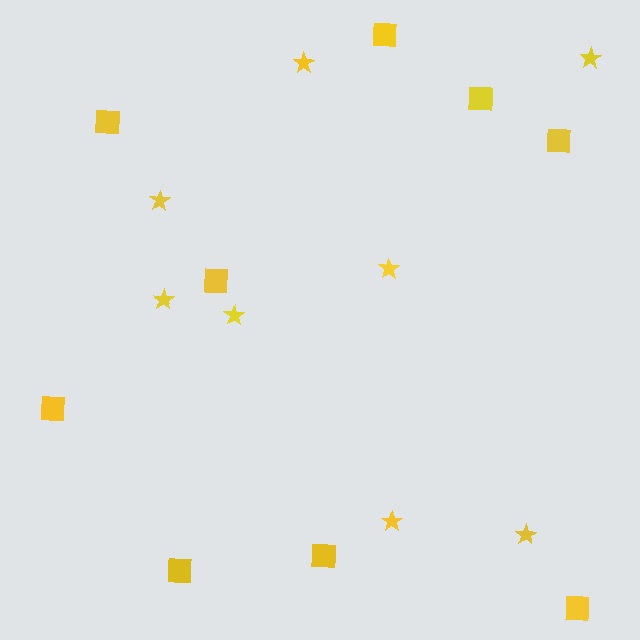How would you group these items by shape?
There are 2 groups: one group of squares (9) and one group of stars (8).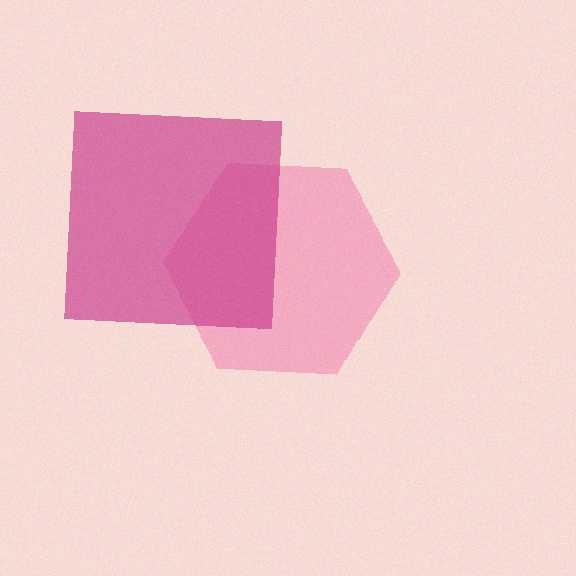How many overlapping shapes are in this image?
There are 2 overlapping shapes in the image.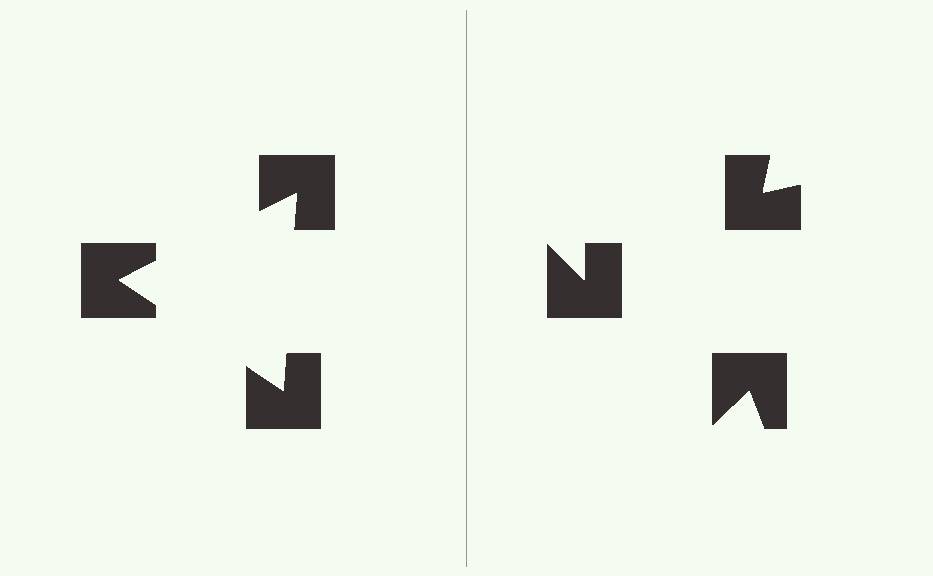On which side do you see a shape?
An illusory triangle appears on the left side. On the right side the wedge cuts are rotated, so no coherent shape forms.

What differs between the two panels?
The notched squares are positioned identically on both sides; only the wedge orientations differ. On the left they align to a triangle; on the right they are misaligned.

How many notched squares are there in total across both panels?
6 — 3 on each side.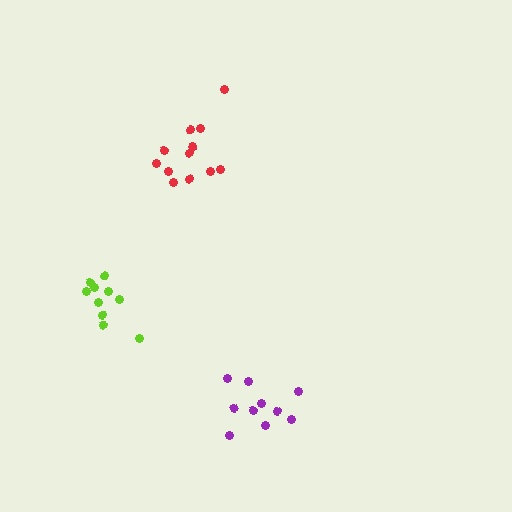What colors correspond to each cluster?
The clusters are colored: purple, red, lime.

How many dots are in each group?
Group 1: 10 dots, Group 2: 12 dots, Group 3: 10 dots (32 total).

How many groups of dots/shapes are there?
There are 3 groups.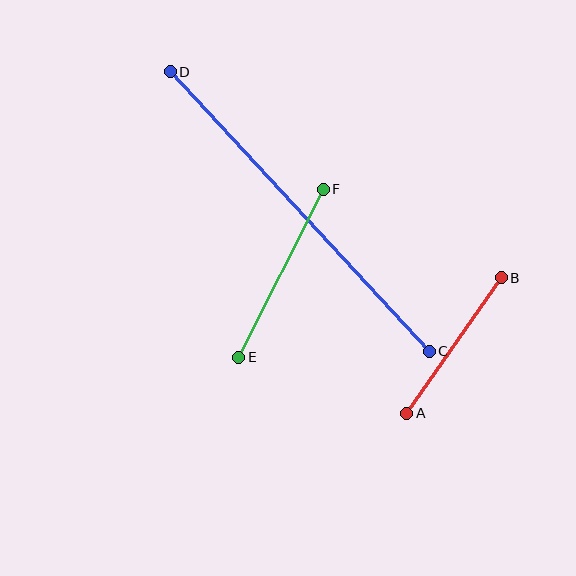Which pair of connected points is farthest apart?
Points C and D are farthest apart.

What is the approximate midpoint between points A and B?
The midpoint is at approximately (454, 346) pixels.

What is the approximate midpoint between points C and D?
The midpoint is at approximately (300, 212) pixels.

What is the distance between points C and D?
The distance is approximately 381 pixels.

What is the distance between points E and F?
The distance is approximately 188 pixels.